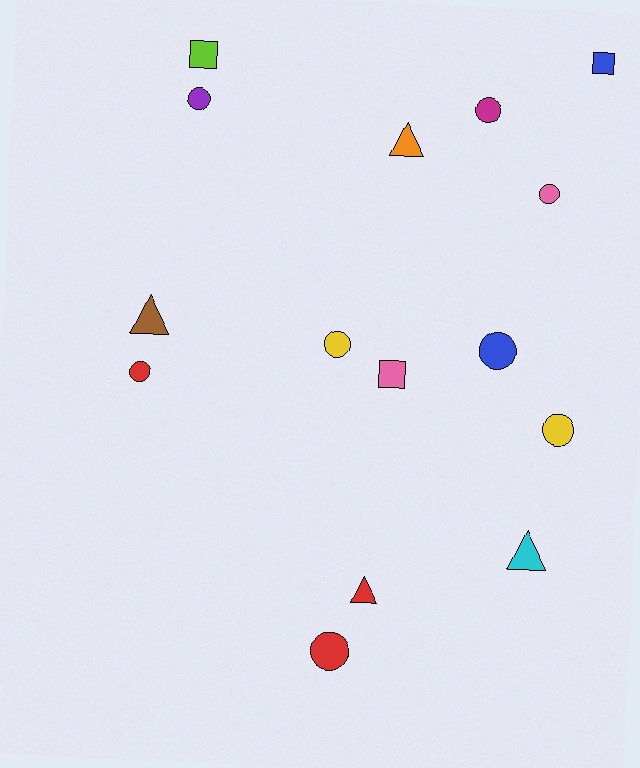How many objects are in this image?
There are 15 objects.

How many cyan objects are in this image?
There is 1 cyan object.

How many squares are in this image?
There are 3 squares.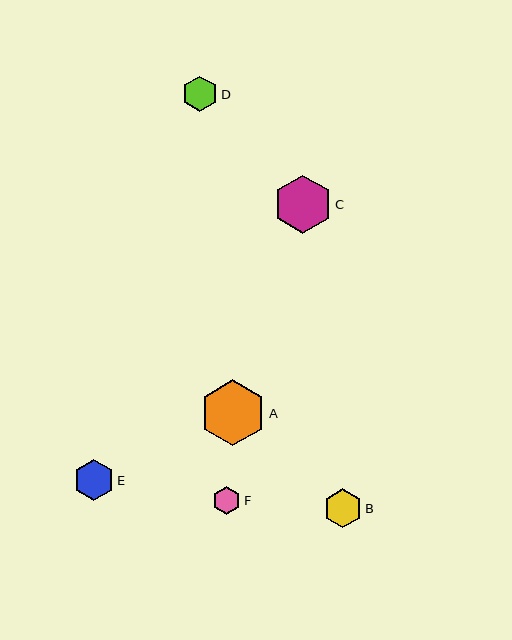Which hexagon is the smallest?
Hexagon F is the smallest with a size of approximately 28 pixels.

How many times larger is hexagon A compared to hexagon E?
Hexagon A is approximately 1.6 times the size of hexagon E.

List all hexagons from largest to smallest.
From largest to smallest: A, C, E, B, D, F.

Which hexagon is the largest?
Hexagon A is the largest with a size of approximately 66 pixels.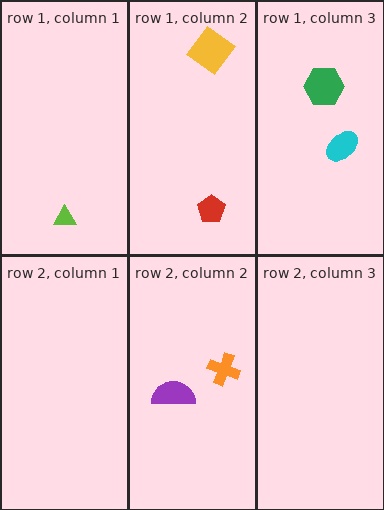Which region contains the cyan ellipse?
The row 1, column 3 region.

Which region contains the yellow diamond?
The row 1, column 2 region.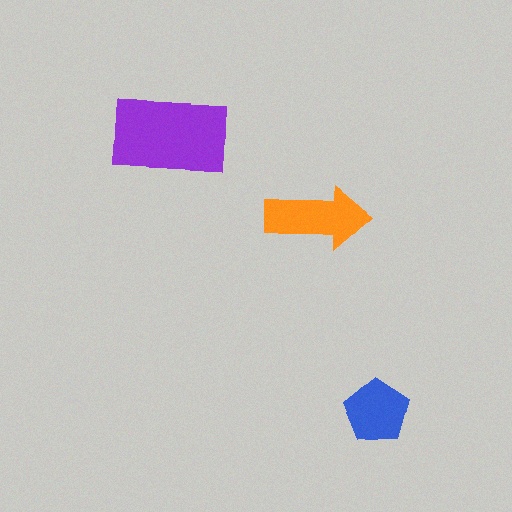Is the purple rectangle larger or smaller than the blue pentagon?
Larger.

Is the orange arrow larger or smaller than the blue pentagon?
Larger.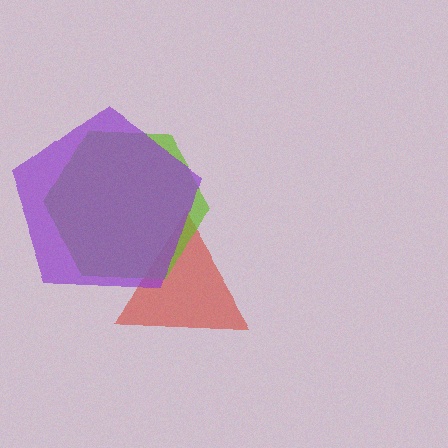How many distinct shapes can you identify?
There are 3 distinct shapes: a red triangle, a lime hexagon, a purple pentagon.